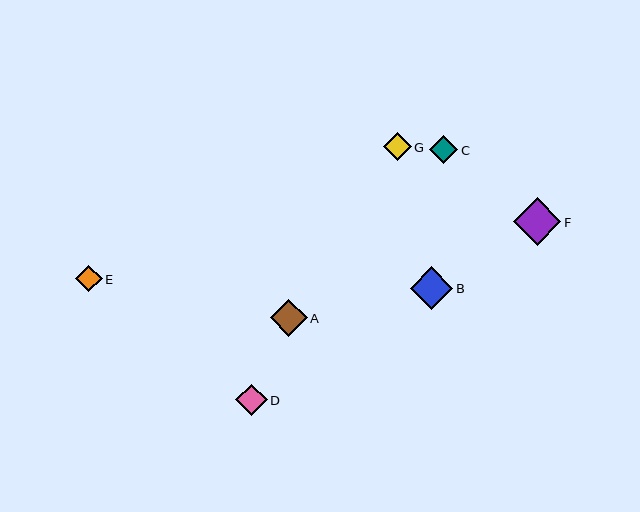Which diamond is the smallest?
Diamond E is the smallest with a size of approximately 26 pixels.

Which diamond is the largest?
Diamond F is the largest with a size of approximately 48 pixels.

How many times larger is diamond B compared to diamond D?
Diamond B is approximately 1.4 times the size of diamond D.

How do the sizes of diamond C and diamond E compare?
Diamond C and diamond E are approximately the same size.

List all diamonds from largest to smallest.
From largest to smallest: F, B, A, D, C, G, E.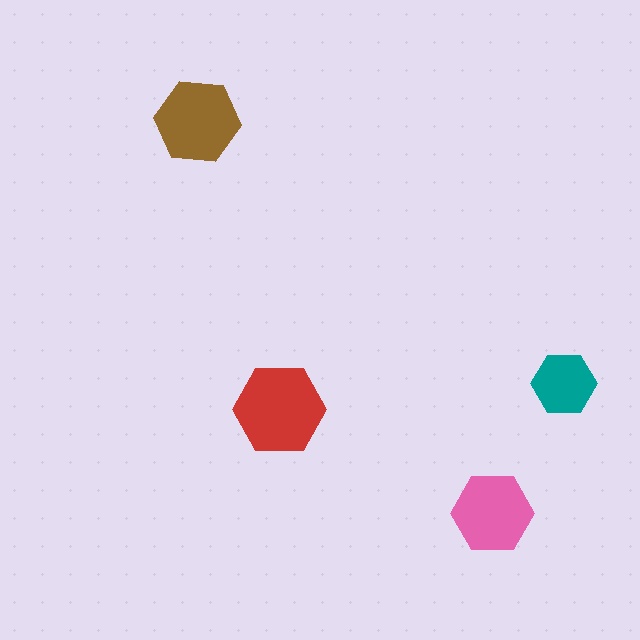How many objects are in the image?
There are 4 objects in the image.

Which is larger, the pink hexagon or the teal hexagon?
The pink one.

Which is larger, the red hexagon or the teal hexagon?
The red one.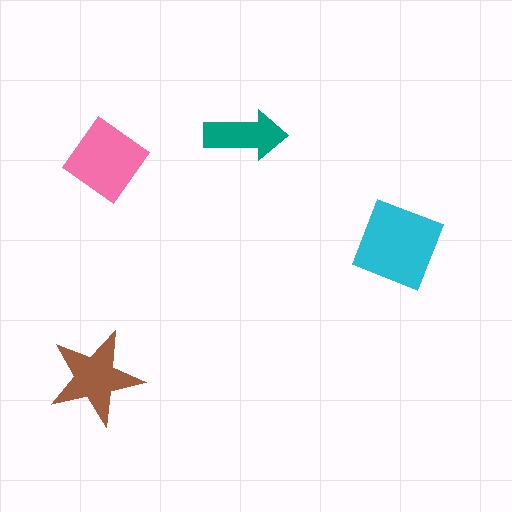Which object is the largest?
The cyan diamond.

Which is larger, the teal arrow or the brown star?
The brown star.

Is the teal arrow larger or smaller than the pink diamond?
Smaller.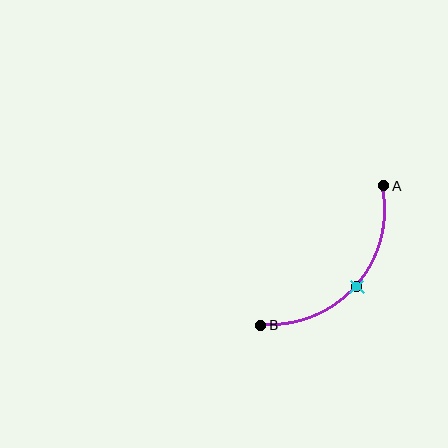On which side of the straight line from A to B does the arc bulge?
The arc bulges below and to the right of the straight line connecting A and B.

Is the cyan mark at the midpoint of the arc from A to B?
Yes. The cyan mark lies on the arc at equal arc-length from both A and B — it is the arc midpoint.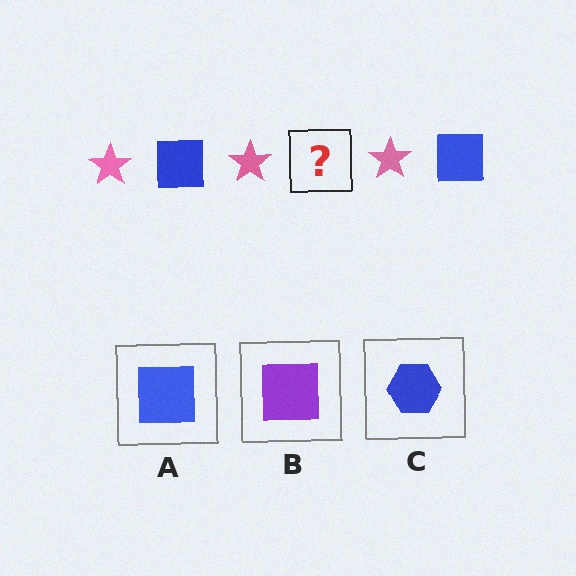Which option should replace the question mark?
Option A.